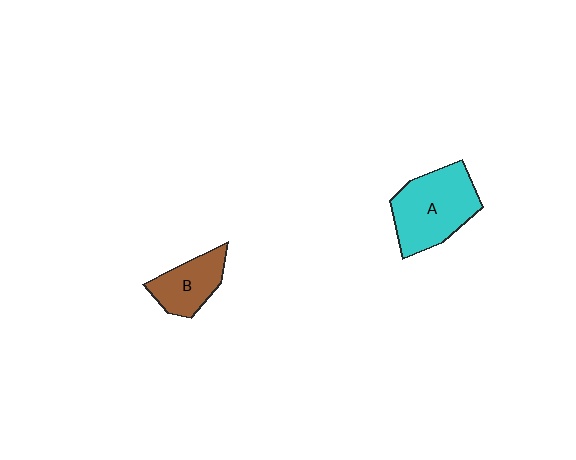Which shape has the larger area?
Shape A (cyan).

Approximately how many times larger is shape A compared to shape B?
Approximately 1.7 times.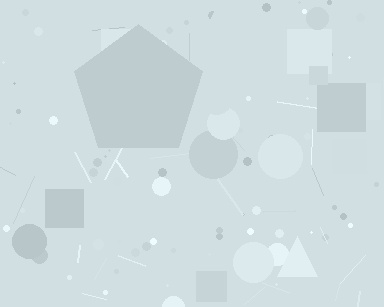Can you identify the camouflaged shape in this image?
The camouflaged shape is a pentagon.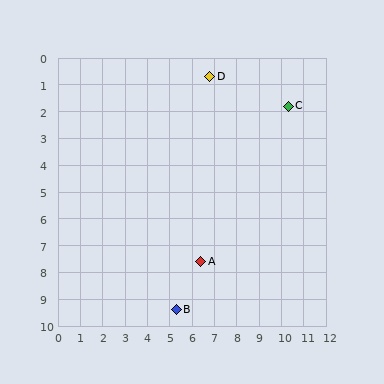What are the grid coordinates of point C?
Point C is at approximately (10.3, 1.8).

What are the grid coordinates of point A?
Point A is at approximately (6.4, 7.6).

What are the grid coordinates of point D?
Point D is at approximately (6.8, 0.7).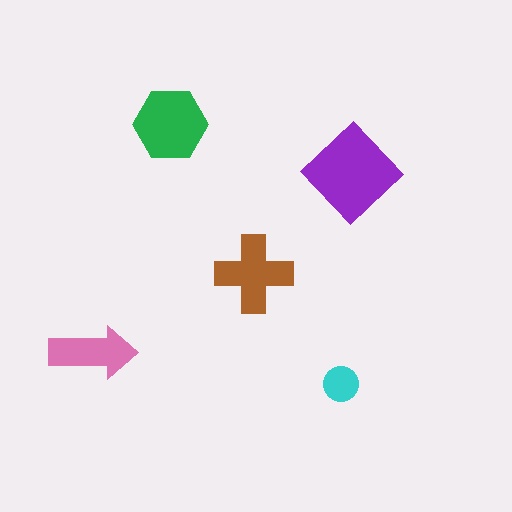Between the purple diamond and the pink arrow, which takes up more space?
The purple diamond.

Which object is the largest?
The purple diamond.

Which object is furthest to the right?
The purple diamond is rightmost.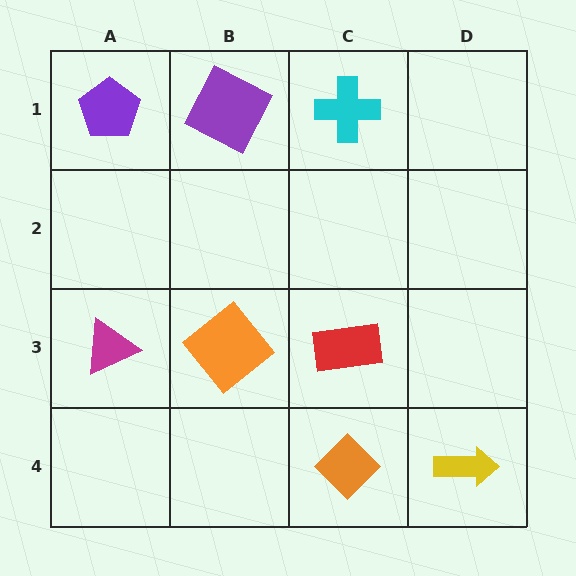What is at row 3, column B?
An orange diamond.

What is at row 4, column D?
A yellow arrow.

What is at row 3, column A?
A magenta triangle.